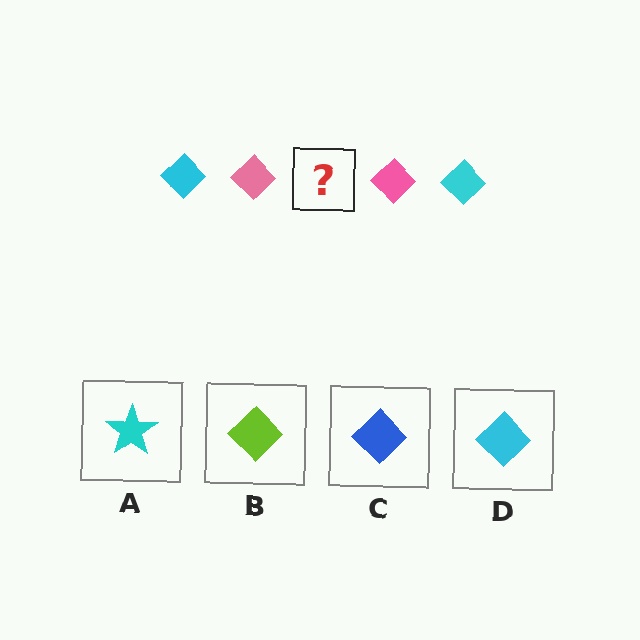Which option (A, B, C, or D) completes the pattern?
D.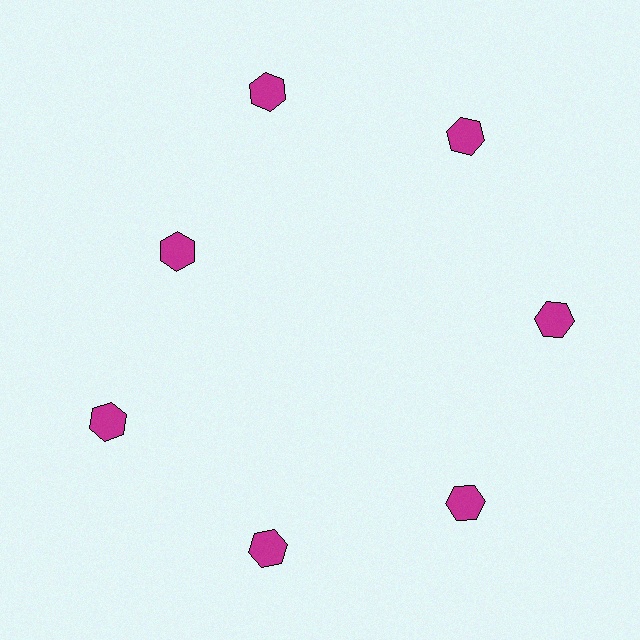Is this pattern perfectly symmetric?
No. The 7 magenta hexagons are arranged in a ring, but one element near the 10 o'clock position is pulled inward toward the center, breaking the 7-fold rotational symmetry.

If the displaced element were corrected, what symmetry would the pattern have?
It would have 7-fold rotational symmetry — the pattern would map onto itself every 51 degrees.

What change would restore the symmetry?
The symmetry would be restored by moving it outward, back onto the ring so that all 7 hexagons sit at equal angles and equal distance from the center.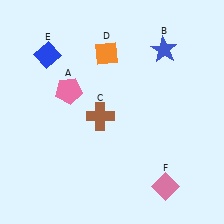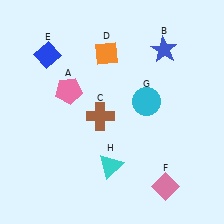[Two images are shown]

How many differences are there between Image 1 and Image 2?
There are 2 differences between the two images.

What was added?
A cyan circle (G), a cyan triangle (H) were added in Image 2.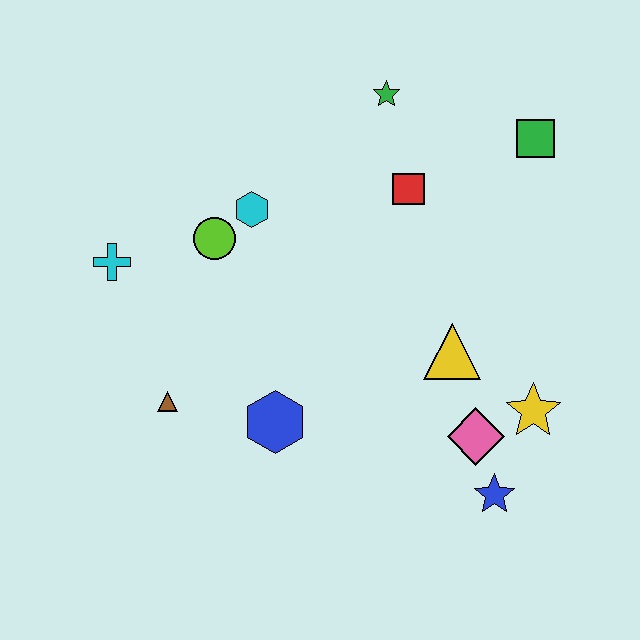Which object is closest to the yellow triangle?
The pink diamond is closest to the yellow triangle.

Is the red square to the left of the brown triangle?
No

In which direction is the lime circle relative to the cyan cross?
The lime circle is to the right of the cyan cross.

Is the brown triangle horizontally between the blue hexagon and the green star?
No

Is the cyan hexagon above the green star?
No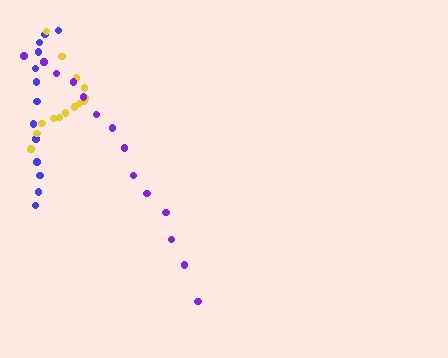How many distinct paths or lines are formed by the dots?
There are 3 distinct paths.